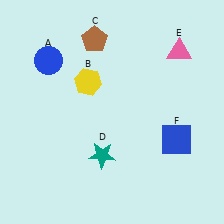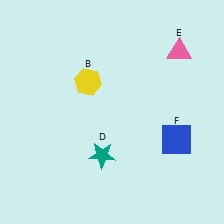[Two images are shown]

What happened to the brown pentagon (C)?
The brown pentagon (C) was removed in Image 2. It was in the top-left area of Image 1.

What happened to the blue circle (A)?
The blue circle (A) was removed in Image 2. It was in the top-left area of Image 1.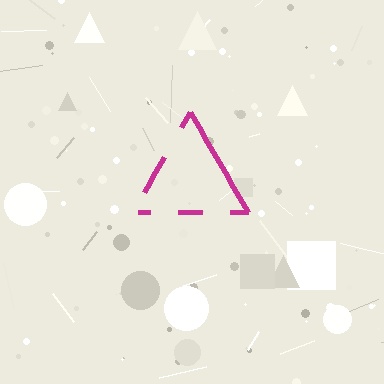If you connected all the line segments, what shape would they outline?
They would outline a triangle.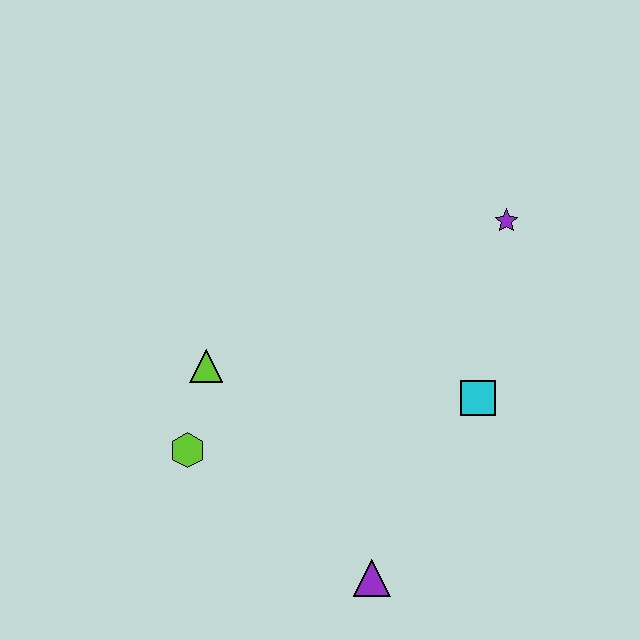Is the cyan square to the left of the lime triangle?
No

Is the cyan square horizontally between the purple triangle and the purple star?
Yes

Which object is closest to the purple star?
The cyan square is closest to the purple star.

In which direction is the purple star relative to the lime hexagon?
The purple star is to the right of the lime hexagon.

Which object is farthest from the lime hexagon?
The purple star is farthest from the lime hexagon.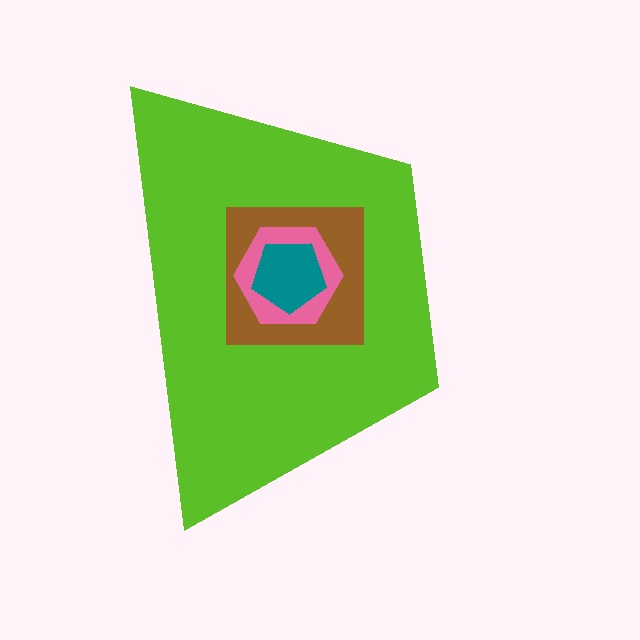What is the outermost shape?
The lime trapezoid.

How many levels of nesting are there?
4.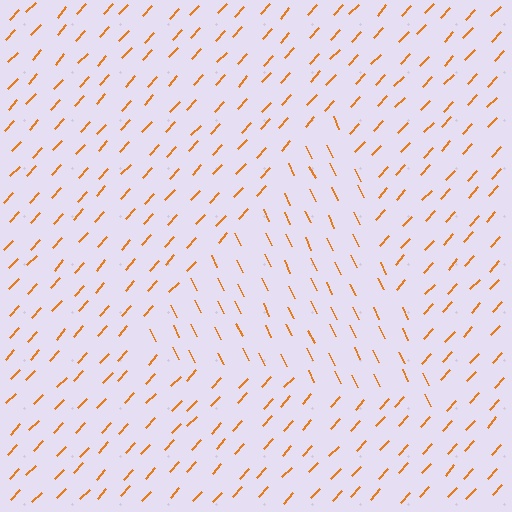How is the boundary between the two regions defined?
The boundary is defined purely by a change in line orientation (approximately 68 degrees difference). All lines are the same color and thickness.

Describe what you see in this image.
The image is filled with small orange line segments. A triangle region in the image has lines oriented differently from the surrounding lines, creating a visible texture boundary.